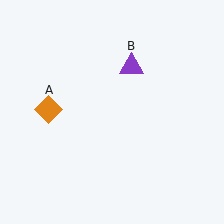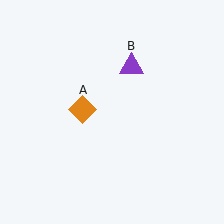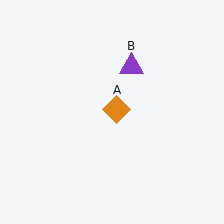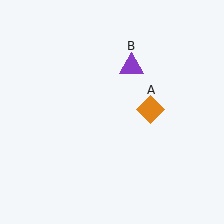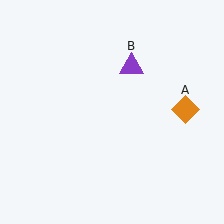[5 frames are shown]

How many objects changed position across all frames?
1 object changed position: orange diamond (object A).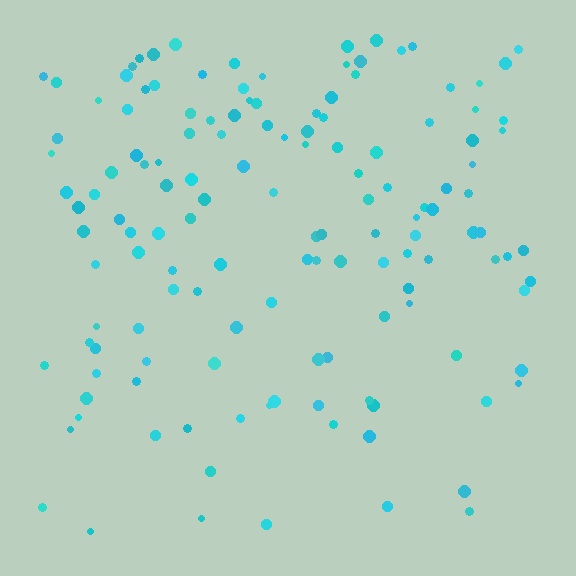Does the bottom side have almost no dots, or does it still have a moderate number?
Still a moderate number, just noticeably fewer than the top.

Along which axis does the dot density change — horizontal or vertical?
Vertical.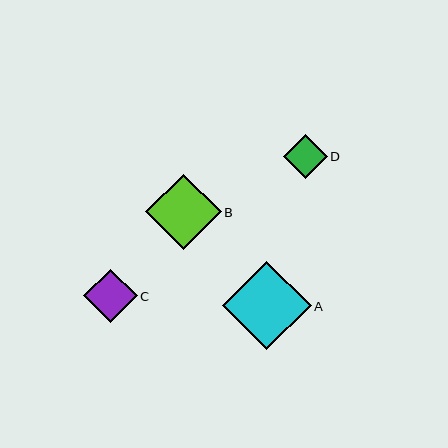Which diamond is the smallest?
Diamond D is the smallest with a size of approximately 43 pixels.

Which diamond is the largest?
Diamond A is the largest with a size of approximately 88 pixels.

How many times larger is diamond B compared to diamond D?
Diamond B is approximately 1.7 times the size of diamond D.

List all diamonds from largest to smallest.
From largest to smallest: A, B, C, D.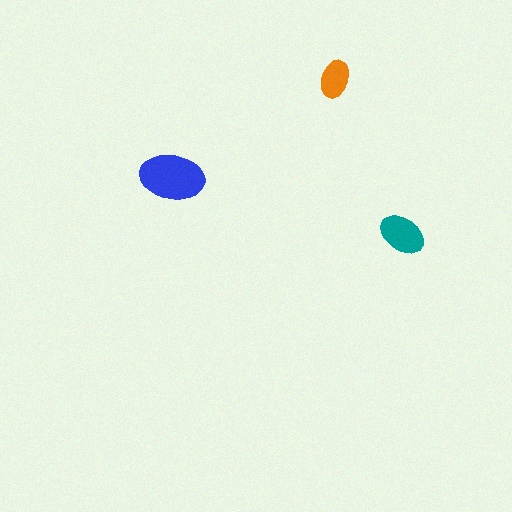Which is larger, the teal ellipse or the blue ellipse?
The blue one.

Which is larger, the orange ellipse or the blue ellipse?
The blue one.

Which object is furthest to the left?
The blue ellipse is leftmost.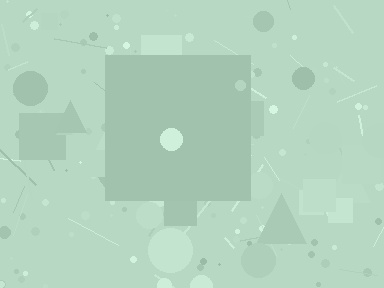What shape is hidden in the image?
A square is hidden in the image.